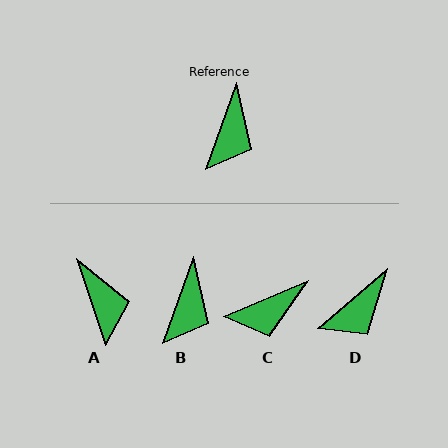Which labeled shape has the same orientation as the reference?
B.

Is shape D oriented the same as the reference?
No, it is off by about 30 degrees.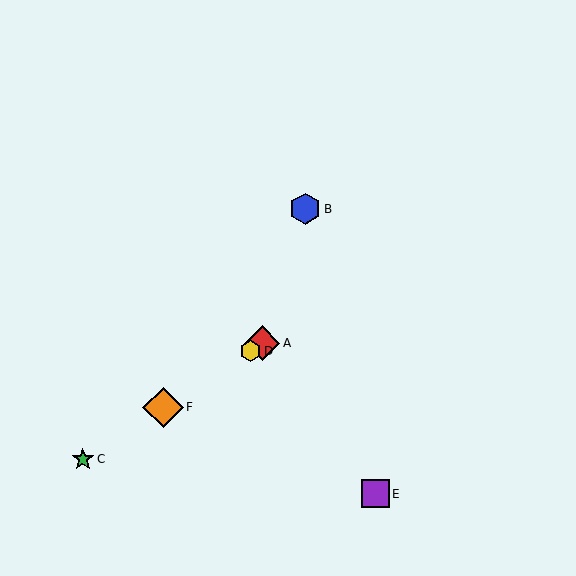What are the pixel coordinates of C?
Object C is at (83, 459).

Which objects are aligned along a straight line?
Objects A, C, D, F are aligned along a straight line.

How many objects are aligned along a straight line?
4 objects (A, C, D, F) are aligned along a straight line.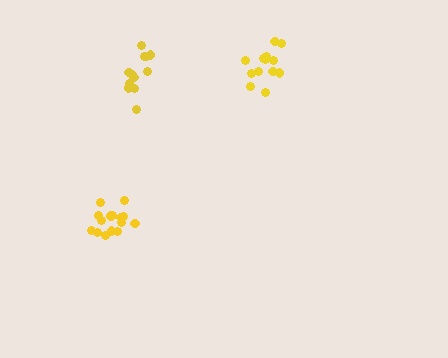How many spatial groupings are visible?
There are 3 spatial groupings.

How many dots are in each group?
Group 1: 16 dots, Group 2: 13 dots, Group 3: 12 dots (41 total).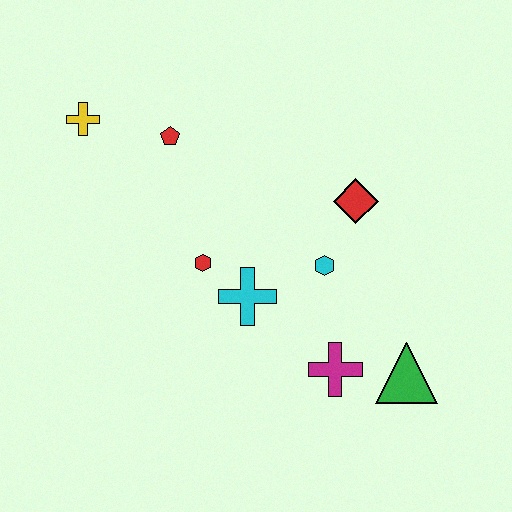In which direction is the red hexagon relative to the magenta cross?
The red hexagon is to the left of the magenta cross.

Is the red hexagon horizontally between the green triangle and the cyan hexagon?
No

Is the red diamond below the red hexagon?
No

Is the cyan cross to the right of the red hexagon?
Yes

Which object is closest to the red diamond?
The cyan hexagon is closest to the red diamond.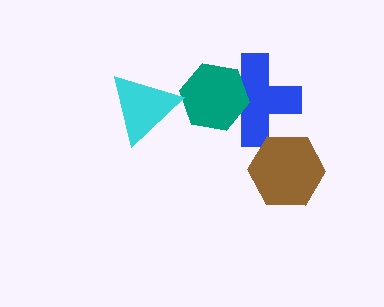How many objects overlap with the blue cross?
1 object overlaps with the blue cross.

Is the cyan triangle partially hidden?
No, no other shape covers it.